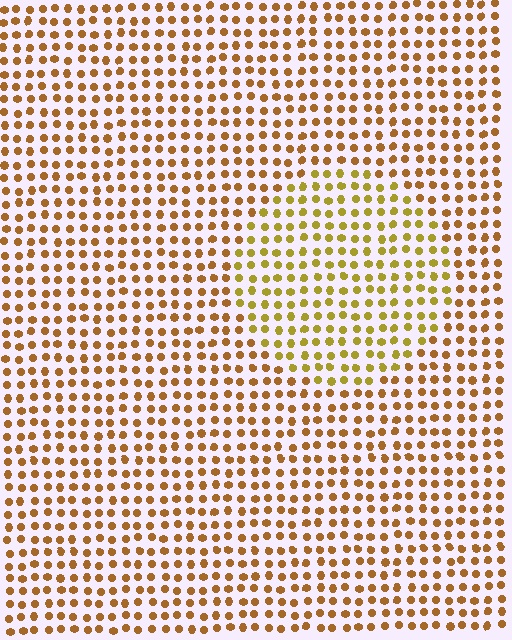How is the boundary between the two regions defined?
The boundary is defined purely by a slight shift in hue (about 25 degrees). Spacing, size, and orientation are identical on both sides.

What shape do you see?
I see a circle.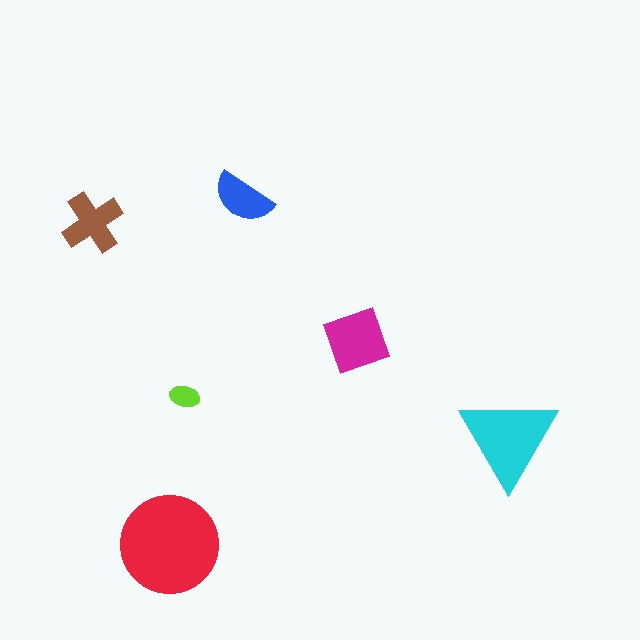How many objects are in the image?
There are 6 objects in the image.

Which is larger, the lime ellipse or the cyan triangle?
The cyan triangle.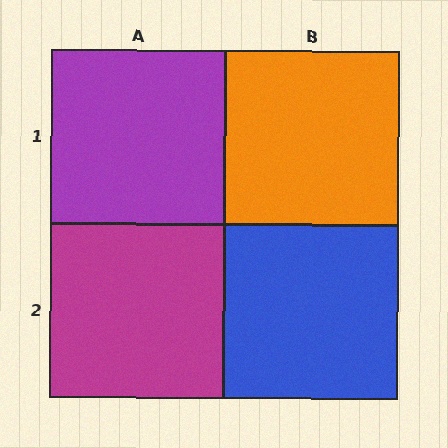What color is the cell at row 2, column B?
Blue.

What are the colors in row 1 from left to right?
Purple, orange.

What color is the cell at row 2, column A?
Magenta.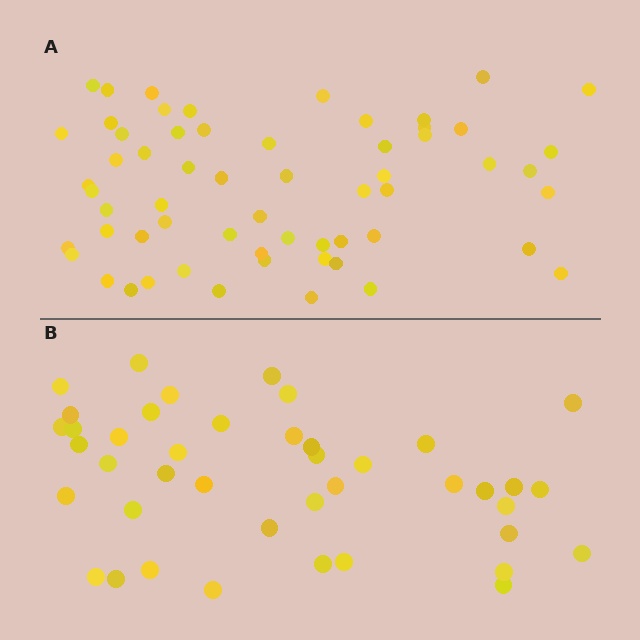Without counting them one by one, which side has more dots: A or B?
Region A (the top region) has more dots.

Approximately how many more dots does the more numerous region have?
Region A has approximately 20 more dots than region B.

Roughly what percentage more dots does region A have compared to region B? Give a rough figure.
About 45% more.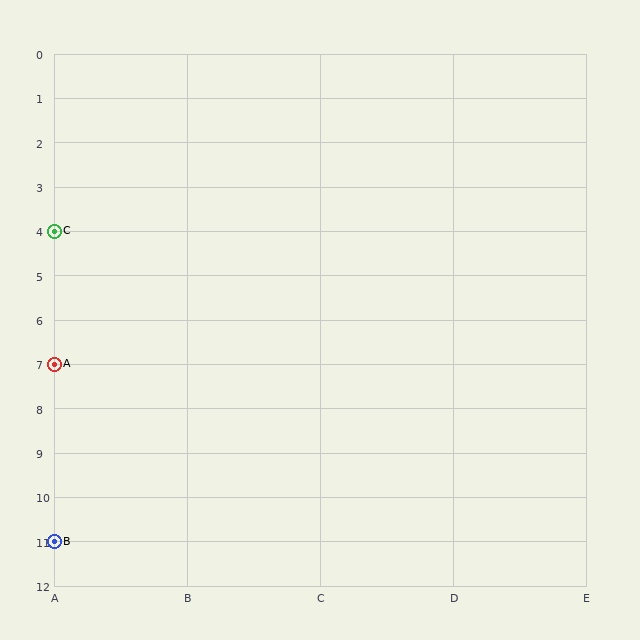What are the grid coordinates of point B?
Point B is at grid coordinates (A, 11).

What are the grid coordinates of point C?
Point C is at grid coordinates (A, 4).